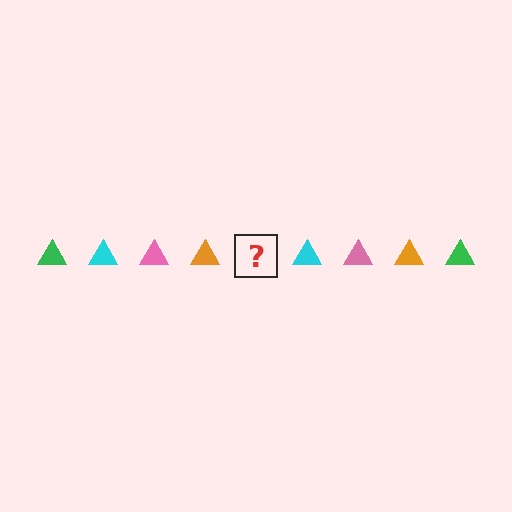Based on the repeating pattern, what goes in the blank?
The blank should be a green triangle.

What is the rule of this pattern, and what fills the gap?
The rule is that the pattern cycles through green, cyan, pink, orange triangles. The gap should be filled with a green triangle.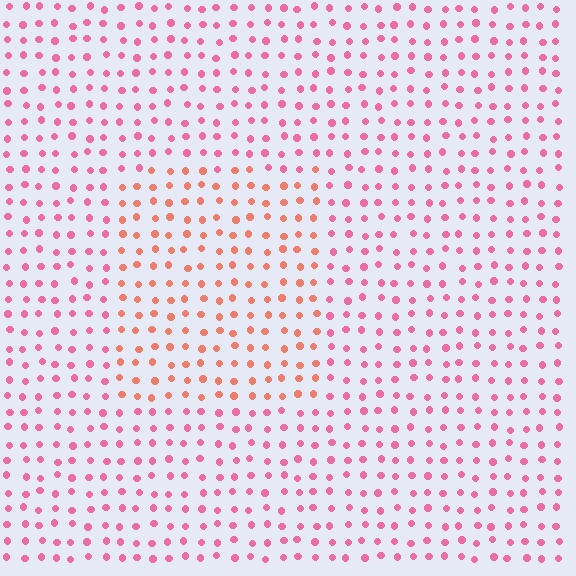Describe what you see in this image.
The image is filled with small pink elements in a uniform arrangement. A rectangle-shaped region is visible where the elements are tinted to a slightly different hue, forming a subtle color boundary.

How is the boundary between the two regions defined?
The boundary is defined purely by a slight shift in hue (about 35 degrees). Spacing, size, and orientation are identical on both sides.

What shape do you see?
I see a rectangle.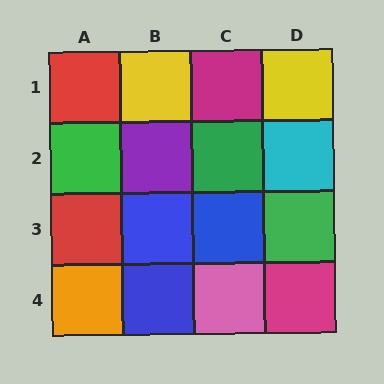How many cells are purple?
1 cell is purple.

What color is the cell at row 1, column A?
Red.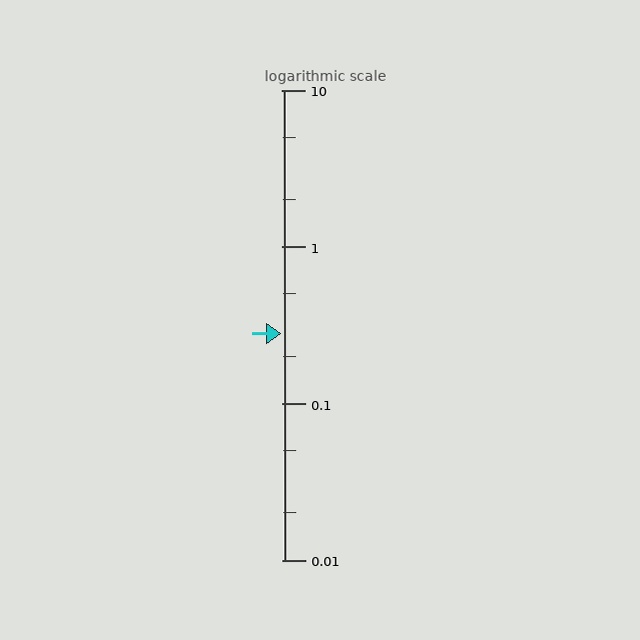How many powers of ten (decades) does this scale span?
The scale spans 3 decades, from 0.01 to 10.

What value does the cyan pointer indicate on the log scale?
The pointer indicates approximately 0.28.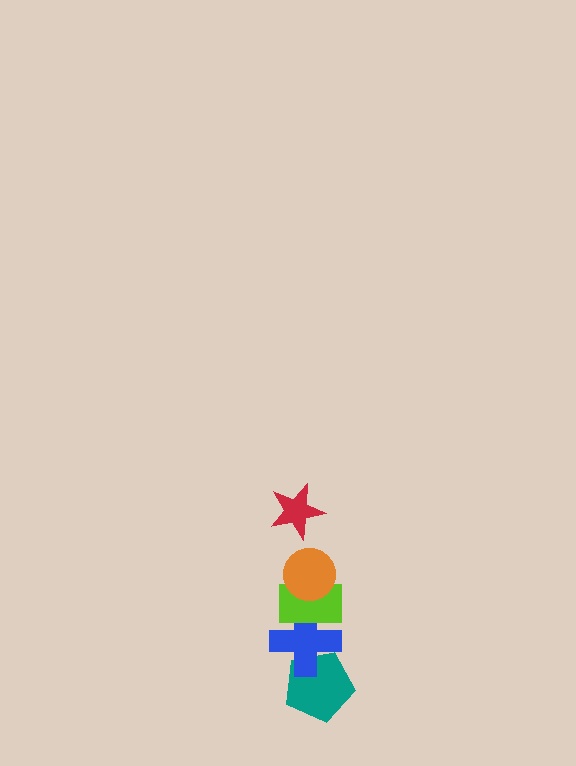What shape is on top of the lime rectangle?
The orange circle is on top of the lime rectangle.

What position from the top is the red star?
The red star is 1st from the top.